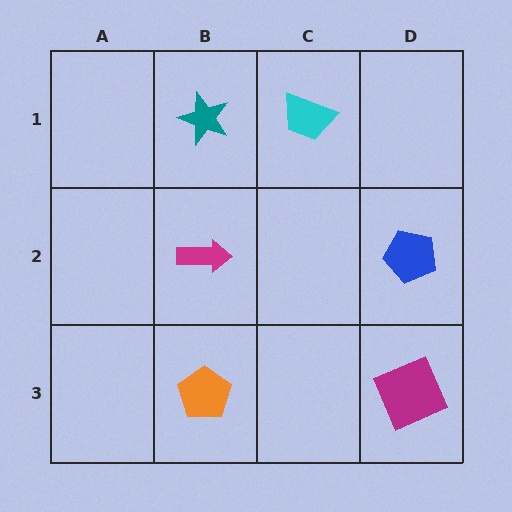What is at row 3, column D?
A magenta square.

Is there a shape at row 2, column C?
No, that cell is empty.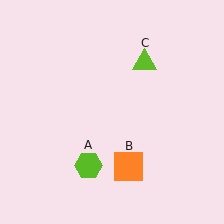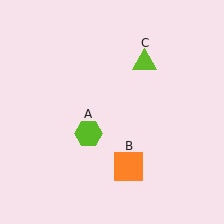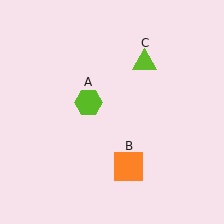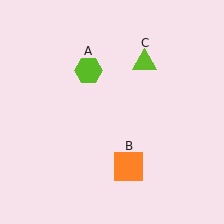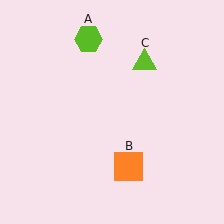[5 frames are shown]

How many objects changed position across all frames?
1 object changed position: lime hexagon (object A).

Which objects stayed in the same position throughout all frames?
Orange square (object B) and lime triangle (object C) remained stationary.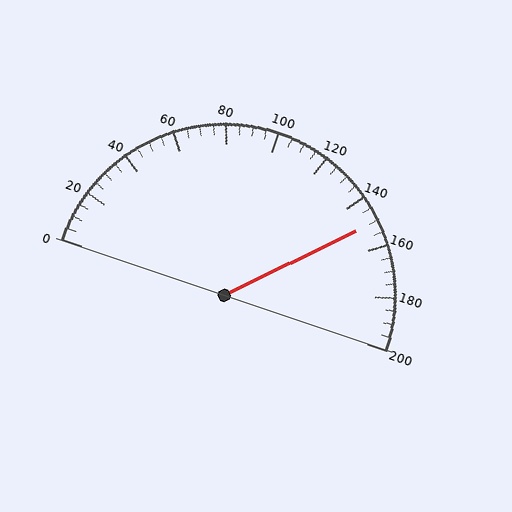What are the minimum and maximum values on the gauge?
The gauge ranges from 0 to 200.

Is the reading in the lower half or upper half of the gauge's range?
The reading is in the upper half of the range (0 to 200).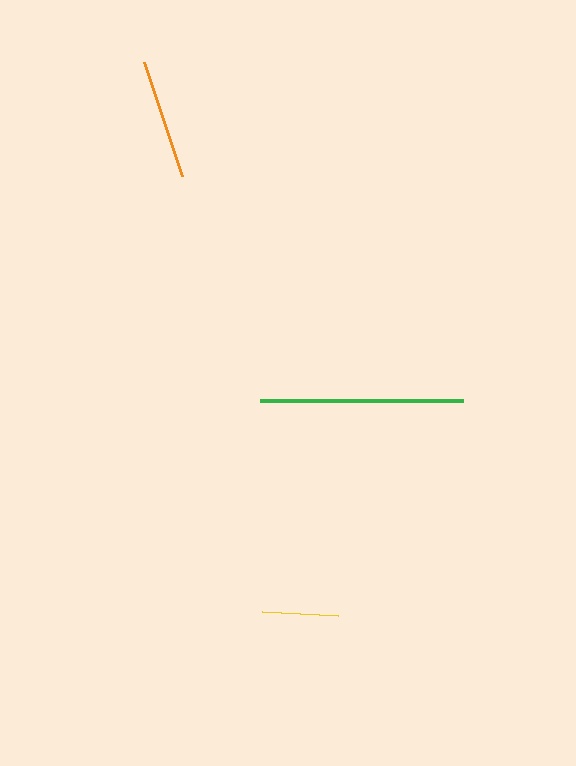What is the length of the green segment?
The green segment is approximately 203 pixels long.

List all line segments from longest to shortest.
From longest to shortest: green, orange, yellow.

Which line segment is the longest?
The green line is the longest at approximately 203 pixels.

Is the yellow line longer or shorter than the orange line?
The orange line is longer than the yellow line.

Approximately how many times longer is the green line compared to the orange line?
The green line is approximately 1.7 times the length of the orange line.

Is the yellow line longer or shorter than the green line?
The green line is longer than the yellow line.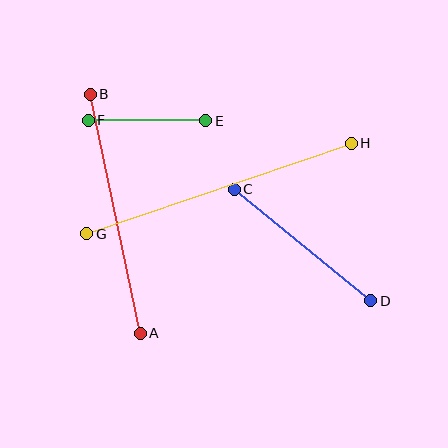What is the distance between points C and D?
The distance is approximately 176 pixels.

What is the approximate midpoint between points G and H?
The midpoint is at approximately (219, 188) pixels.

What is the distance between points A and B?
The distance is approximately 244 pixels.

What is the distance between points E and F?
The distance is approximately 117 pixels.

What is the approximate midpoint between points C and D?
The midpoint is at approximately (302, 245) pixels.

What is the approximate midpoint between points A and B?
The midpoint is at approximately (115, 214) pixels.